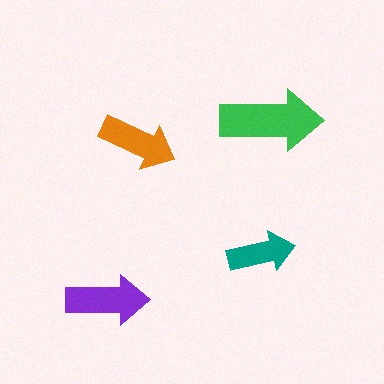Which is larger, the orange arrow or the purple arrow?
The purple one.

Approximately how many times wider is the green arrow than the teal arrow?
About 1.5 times wider.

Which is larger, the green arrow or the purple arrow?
The green one.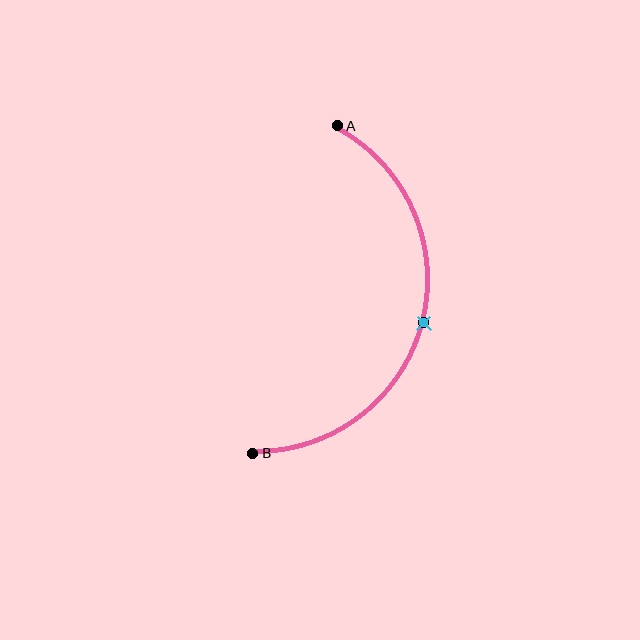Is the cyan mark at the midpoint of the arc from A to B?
Yes. The cyan mark lies on the arc at equal arc-length from both A and B — it is the arc midpoint.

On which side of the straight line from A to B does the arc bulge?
The arc bulges to the right of the straight line connecting A and B.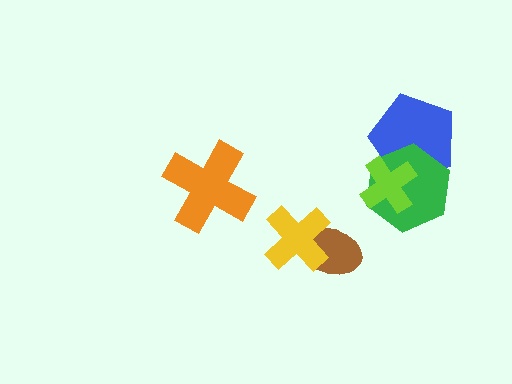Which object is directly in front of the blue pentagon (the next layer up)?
The green hexagon is directly in front of the blue pentagon.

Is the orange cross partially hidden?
No, no other shape covers it.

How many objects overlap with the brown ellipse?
1 object overlaps with the brown ellipse.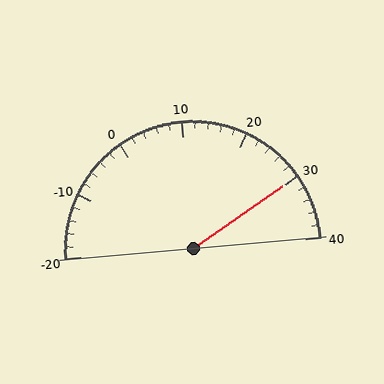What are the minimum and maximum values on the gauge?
The gauge ranges from -20 to 40.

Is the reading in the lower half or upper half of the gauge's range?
The reading is in the upper half of the range (-20 to 40).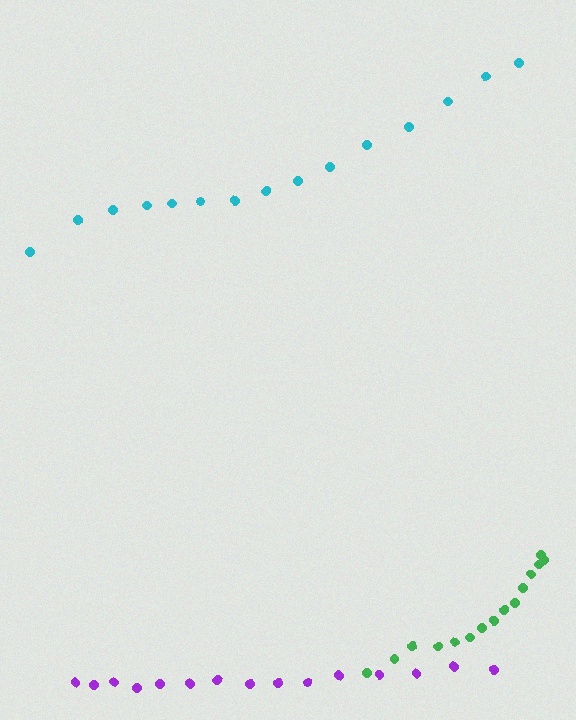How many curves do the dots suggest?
There are 3 distinct paths.